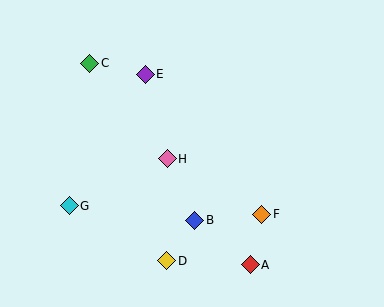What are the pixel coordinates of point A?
Point A is at (250, 265).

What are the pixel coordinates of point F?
Point F is at (262, 214).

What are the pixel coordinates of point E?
Point E is at (145, 74).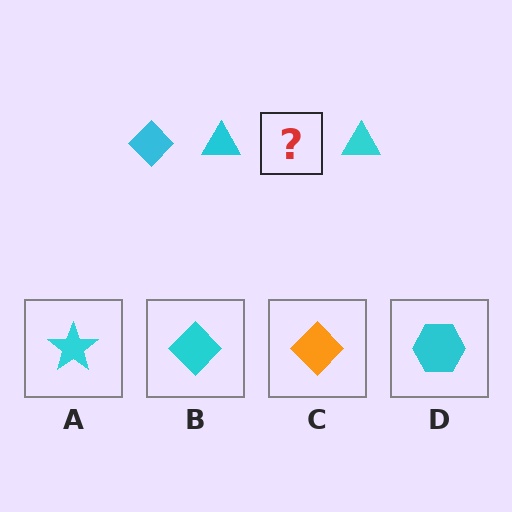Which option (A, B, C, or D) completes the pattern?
B.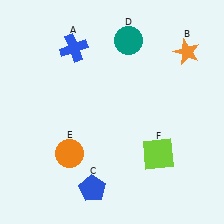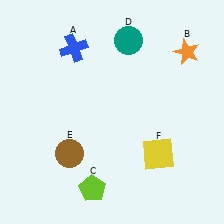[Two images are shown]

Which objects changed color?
C changed from blue to lime. E changed from orange to brown. F changed from lime to yellow.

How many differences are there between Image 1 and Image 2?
There are 3 differences between the two images.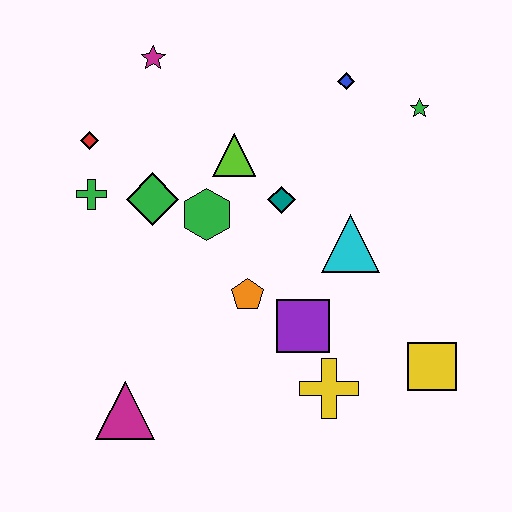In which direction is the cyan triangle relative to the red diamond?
The cyan triangle is to the right of the red diamond.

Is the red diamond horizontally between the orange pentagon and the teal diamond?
No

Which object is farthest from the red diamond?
The yellow square is farthest from the red diamond.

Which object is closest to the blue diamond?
The green star is closest to the blue diamond.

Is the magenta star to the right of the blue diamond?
No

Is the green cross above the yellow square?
Yes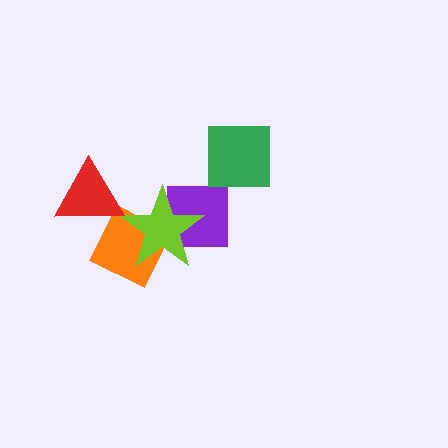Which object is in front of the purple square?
The lime star is in front of the purple square.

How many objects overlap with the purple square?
1 object overlaps with the purple square.